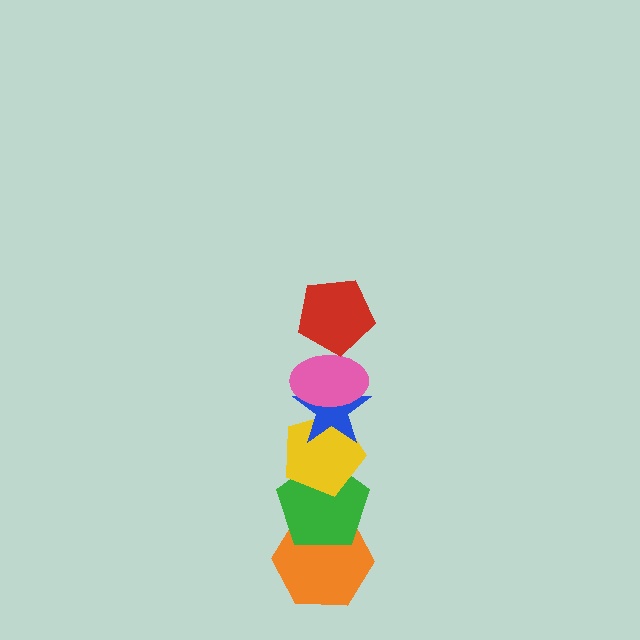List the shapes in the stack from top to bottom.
From top to bottom: the red pentagon, the pink ellipse, the blue star, the yellow pentagon, the green pentagon, the orange hexagon.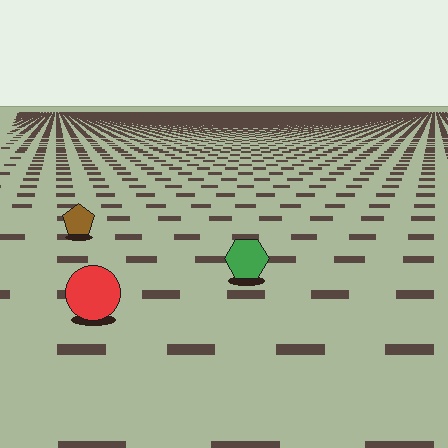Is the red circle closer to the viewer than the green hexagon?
Yes. The red circle is closer — you can tell from the texture gradient: the ground texture is coarser near it.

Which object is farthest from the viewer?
The brown pentagon is farthest from the viewer. It appears smaller and the ground texture around it is denser.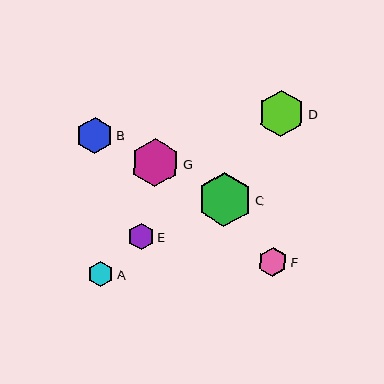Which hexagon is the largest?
Hexagon C is the largest with a size of approximately 54 pixels.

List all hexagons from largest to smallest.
From largest to smallest: C, G, D, B, F, E, A.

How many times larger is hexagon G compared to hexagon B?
Hexagon G is approximately 1.3 times the size of hexagon B.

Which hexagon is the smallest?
Hexagon A is the smallest with a size of approximately 25 pixels.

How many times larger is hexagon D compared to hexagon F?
Hexagon D is approximately 1.6 times the size of hexagon F.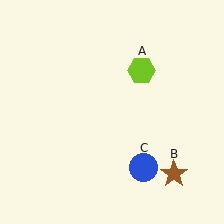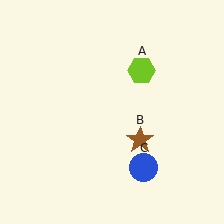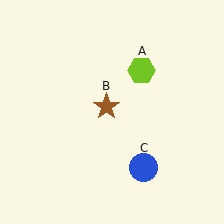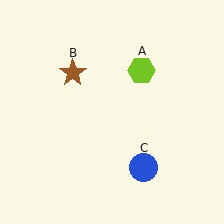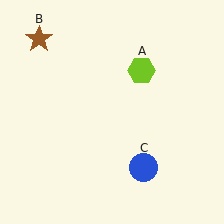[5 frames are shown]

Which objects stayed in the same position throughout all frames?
Lime hexagon (object A) and blue circle (object C) remained stationary.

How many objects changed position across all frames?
1 object changed position: brown star (object B).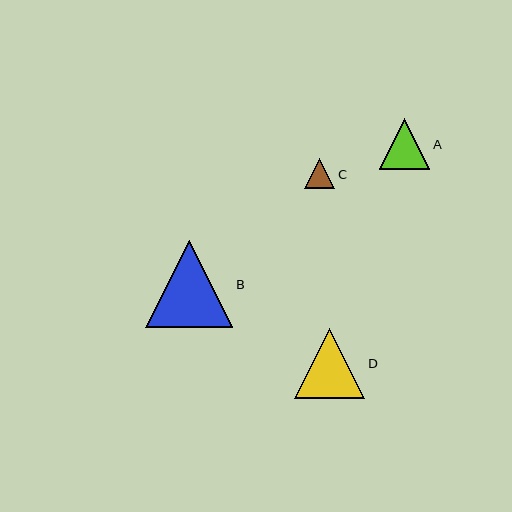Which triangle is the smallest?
Triangle C is the smallest with a size of approximately 31 pixels.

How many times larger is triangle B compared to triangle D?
Triangle B is approximately 1.2 times the size of triangle D.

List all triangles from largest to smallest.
From largest to smallest: B, D, A, C.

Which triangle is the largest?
Triangle B is the largest with a size of approximately 87 pixels.